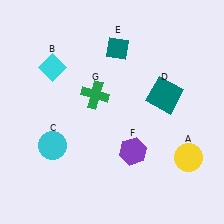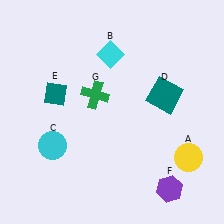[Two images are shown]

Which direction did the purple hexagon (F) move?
The purple hexagon (F) moved down.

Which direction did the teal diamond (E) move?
The teal diamond (E) moved left.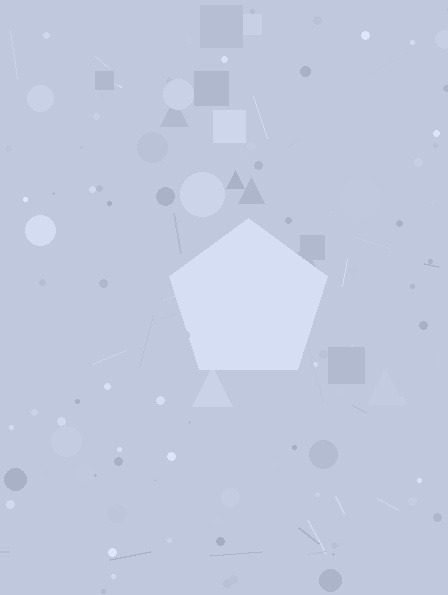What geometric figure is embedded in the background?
A pentagon is embedded in the background.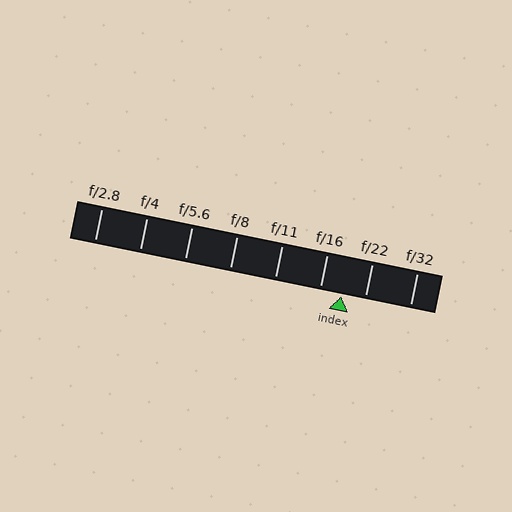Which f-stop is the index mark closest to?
The index mark is closest to f/16.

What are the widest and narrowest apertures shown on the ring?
The widest aperture shown is f/2.8 and the narrowest is f/32.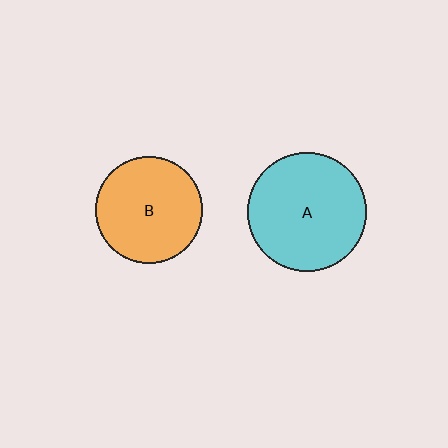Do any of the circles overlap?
No, none of the circles overlap.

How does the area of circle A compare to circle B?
Approximately 1.2 times.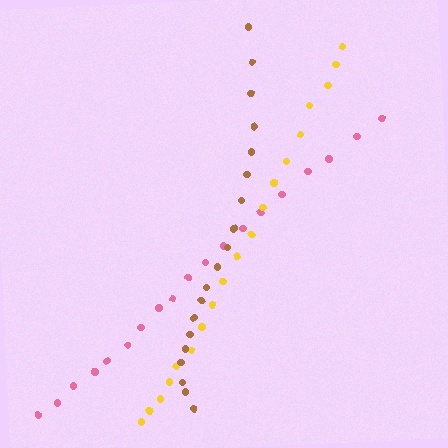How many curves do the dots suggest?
There are 3 distinct paths.